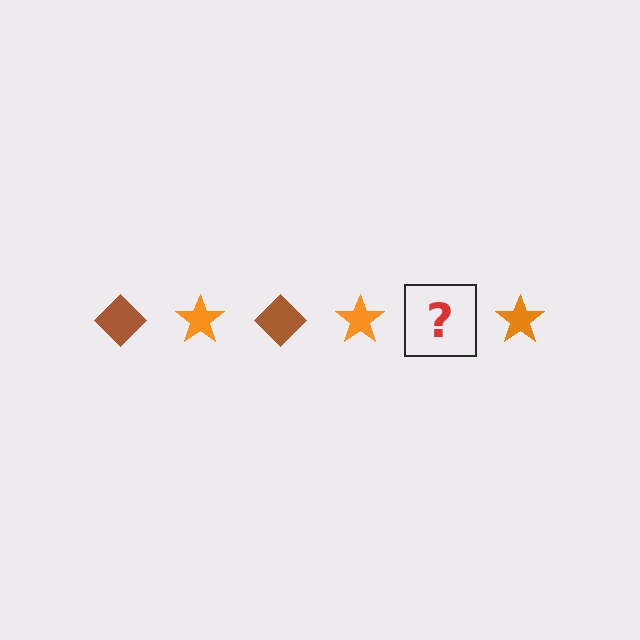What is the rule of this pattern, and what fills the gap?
The rule is that the pattern alternates between brown diamond and orange star. The gap should be filled with a brown diamond.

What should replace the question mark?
The question mark should be replaced with a brown diamond.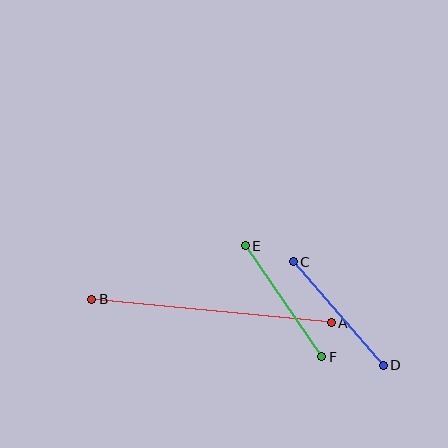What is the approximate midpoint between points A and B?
The midpoint is at approximately (212, 311) pixels.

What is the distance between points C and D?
The distance is approximately 137 pixels.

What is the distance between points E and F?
The distance is approximately 135 pixels.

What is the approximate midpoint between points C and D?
The midpoint is at approximately (338, 313) pixels.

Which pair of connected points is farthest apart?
Points A and B are farthest apart.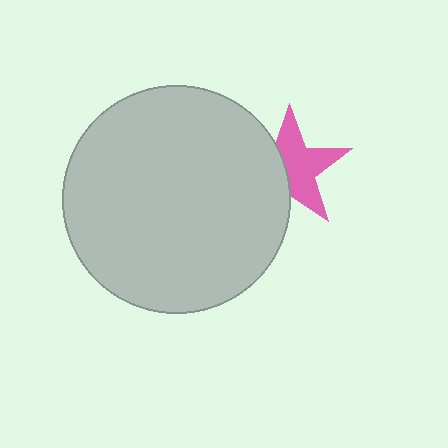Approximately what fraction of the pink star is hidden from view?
Roughly 40% of the pink star is hidden behind the light gray circle.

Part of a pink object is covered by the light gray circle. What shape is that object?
It is a star.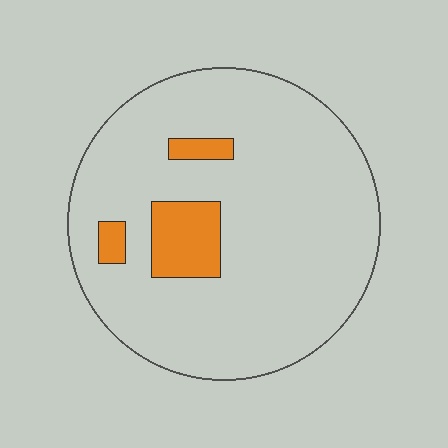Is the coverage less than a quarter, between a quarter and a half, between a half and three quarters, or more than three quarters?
Less than a quarter.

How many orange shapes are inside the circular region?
3.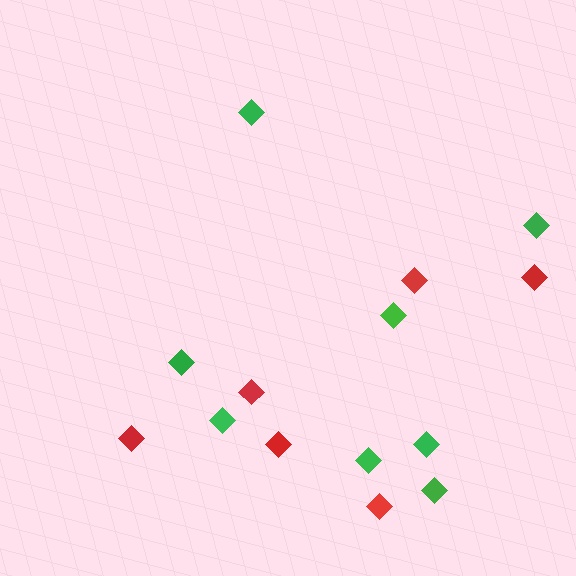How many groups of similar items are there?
There are 2 groups: one group of red diamonds (6) and one group of green diamonds (8).